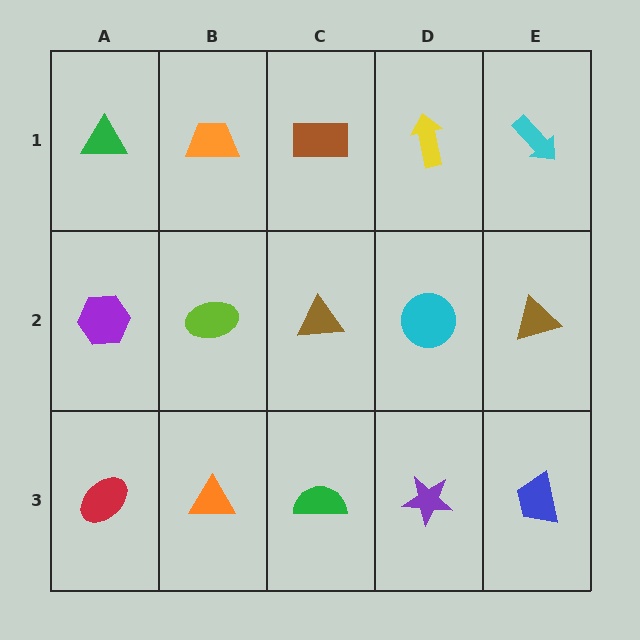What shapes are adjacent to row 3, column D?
A cyan circle (row 2, column D), a green semicircle (row 3, column C), a blue trapezoid (row 3, column E).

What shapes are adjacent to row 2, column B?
An orange trapezoid (row 1, column B), an orange triangle (row 3, column B), a purple hexagon (row 2, column A), a brown triangle (row 2, column C).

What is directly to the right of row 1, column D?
A cyan arrow.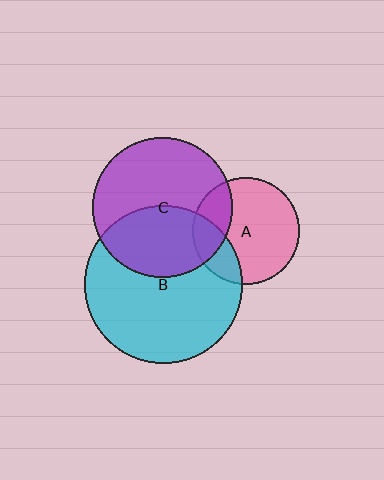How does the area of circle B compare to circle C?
Approximately 1.3 times.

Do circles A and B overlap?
Yes.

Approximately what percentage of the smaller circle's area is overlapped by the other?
Approximately 25%.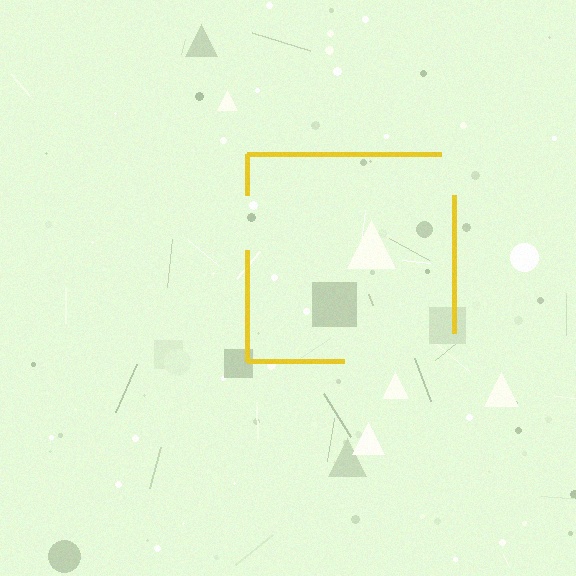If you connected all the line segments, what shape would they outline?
They would outline a square.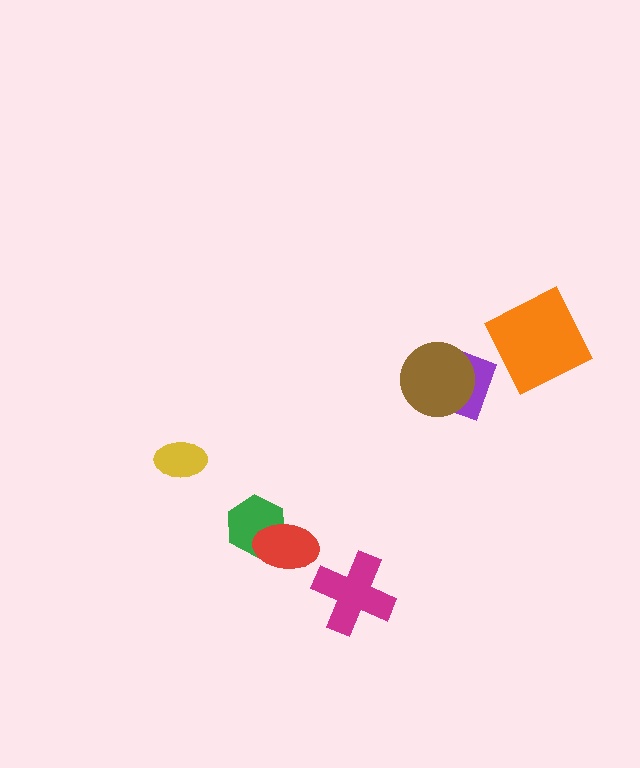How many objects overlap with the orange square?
0 objects overlap with the orange square.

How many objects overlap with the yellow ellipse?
0 objects overlap with the yellow ellipse.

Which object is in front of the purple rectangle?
The brown circle is in front of the purple rectangle.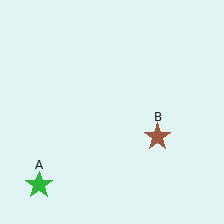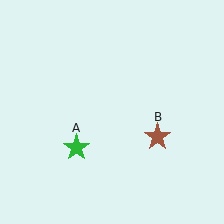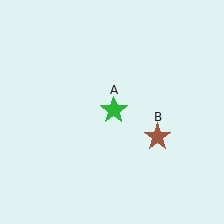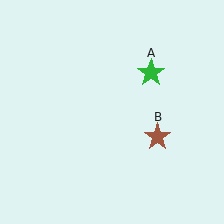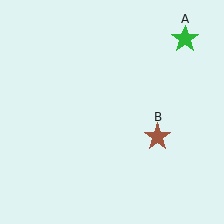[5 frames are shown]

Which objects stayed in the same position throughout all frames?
Brown star (object B) remained stationary.